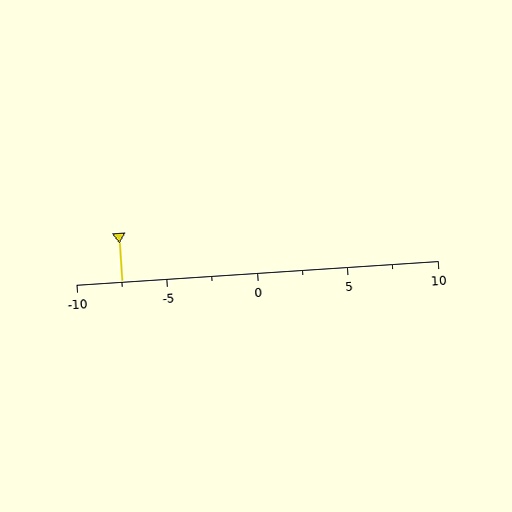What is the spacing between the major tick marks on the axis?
The major ticks are spaced 5 apart.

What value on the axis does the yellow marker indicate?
The marker indicates approximately -7.5.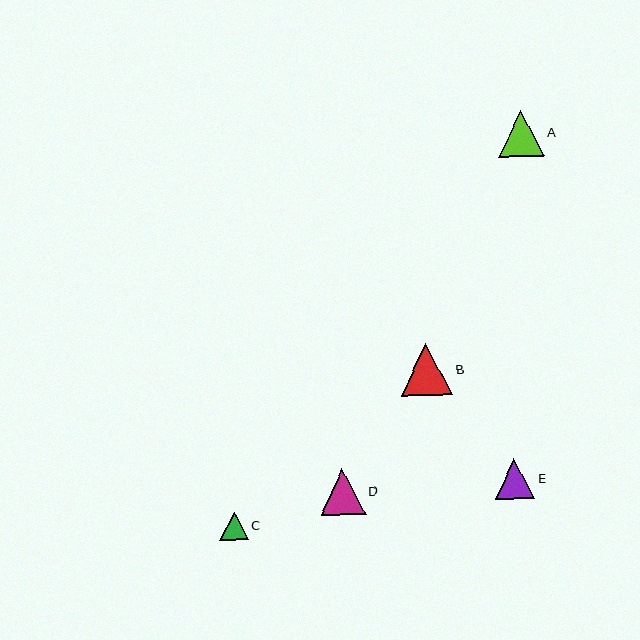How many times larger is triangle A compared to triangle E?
Triangle A is approximately 1.2 times the size of triangle E.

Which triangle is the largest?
Triangle B is the largest with a size of approximately 52 pixels.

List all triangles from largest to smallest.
From largest to smallest: B, A, D, E, C.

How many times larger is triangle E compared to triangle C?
Triangle E is approximately 1.4 times the size of triangle C.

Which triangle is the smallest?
Triangle C is the smallest with a size of approximately 28 pixels.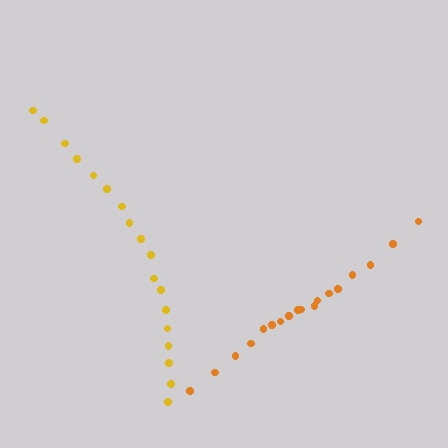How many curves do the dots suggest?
There are 2 distinct paths.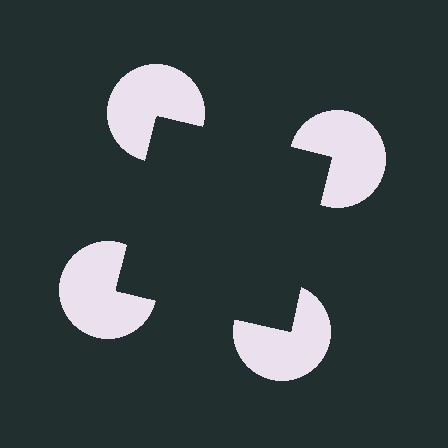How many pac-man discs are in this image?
There are 4 — one at each vertex of the illusory square.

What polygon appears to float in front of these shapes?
An illusory square — its edges are inferred from the aligned wedge cuts in the pac-man discs, not physically drawn.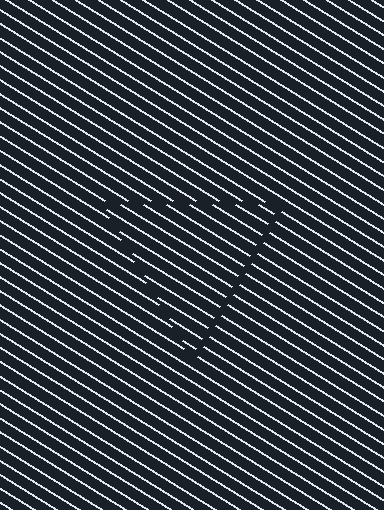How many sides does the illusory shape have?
3 sides — the line-ends trace a triangle.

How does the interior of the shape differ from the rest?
The interior of the shape contains the same grating, shifted by half a period — the contour is defined by the phase discontinuity where line-ends from the inner and outer gratings abut.